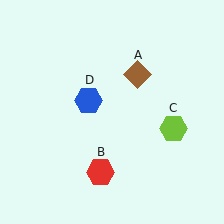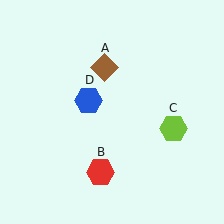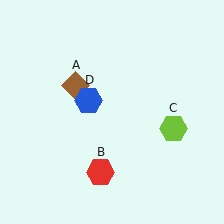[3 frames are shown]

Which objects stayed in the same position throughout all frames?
Red hexagon (object B) and lime hexagon (object C) and blue hexagon (object D) remained stationary.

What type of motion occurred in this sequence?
The brown diamond (object A) rotated counterclockwise around the center of the scene.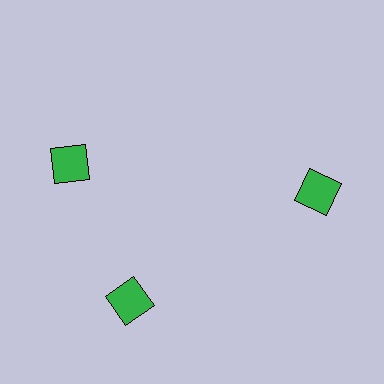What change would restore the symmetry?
The symmetry would be restored by rotating it back into even spacing with its neighbors so that all 3 squares sit at equal angles and equal distance from the center.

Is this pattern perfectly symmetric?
No. The 3 green squares are arranged in a ring, but one element near the 11 o'clock position is rotated out of alignment along the ring, breaking the 3-fold rotational symmetry.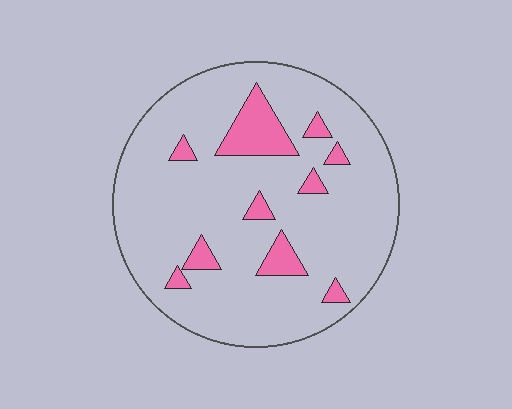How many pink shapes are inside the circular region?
10.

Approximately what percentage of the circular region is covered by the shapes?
Approximately 15%.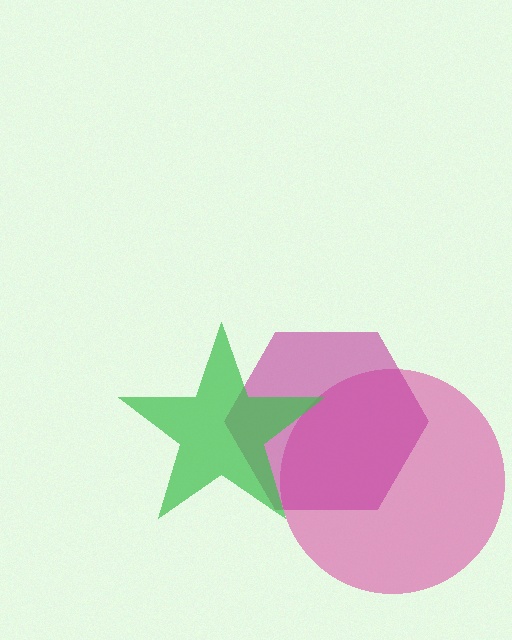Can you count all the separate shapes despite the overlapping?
Yes, there are 3 separate shapes.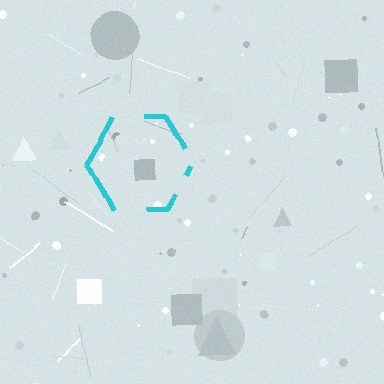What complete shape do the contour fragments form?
The contour fragments form a hexagon.